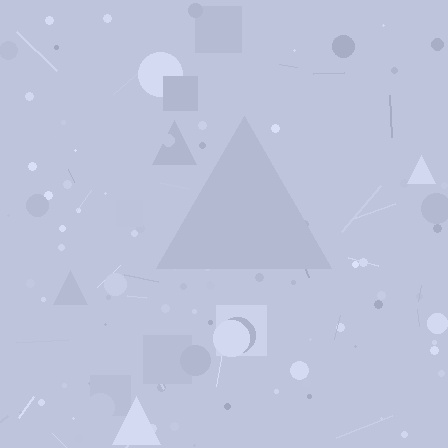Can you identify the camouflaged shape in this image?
The camouflaged shape is a triangle.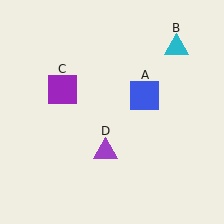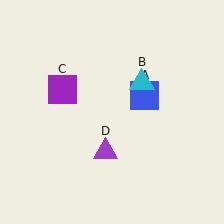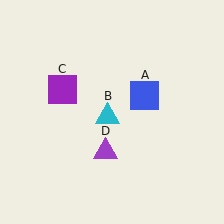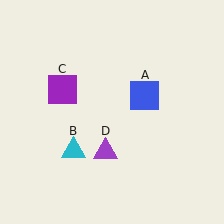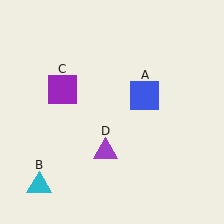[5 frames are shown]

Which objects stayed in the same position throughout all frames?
Blue square (object A) and purple square (object C) and purple triangle (object D) remained stationary.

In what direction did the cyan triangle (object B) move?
The cyan triangle (object B) moved down and to the left.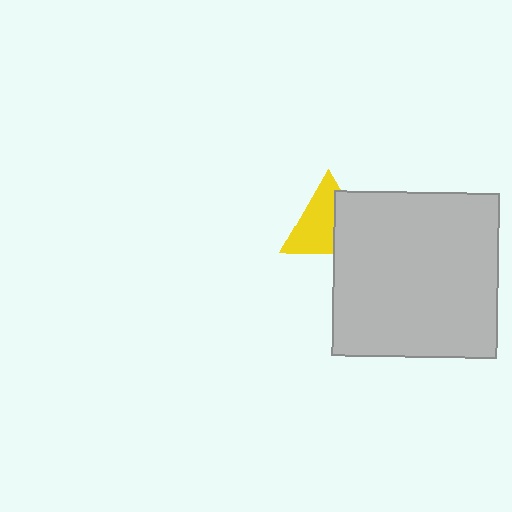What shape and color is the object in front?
The object in front is a light gray square.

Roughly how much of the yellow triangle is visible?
About half of it is visible (roughly 62%).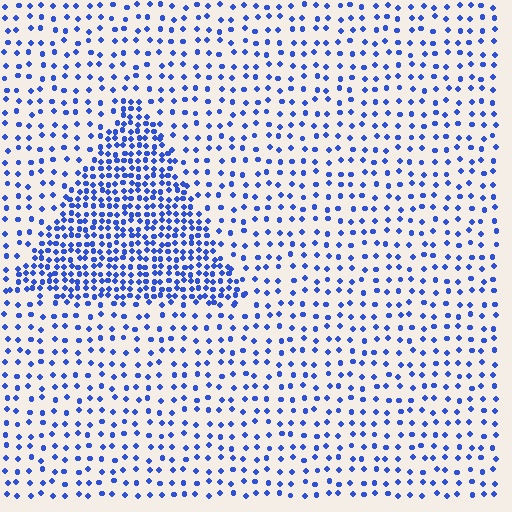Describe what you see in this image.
The image contains small blue elements arranged at two different densities. A triangle-shaped region is visible where the elements are more densely packed than the surrounding area.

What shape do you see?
I see a triangle.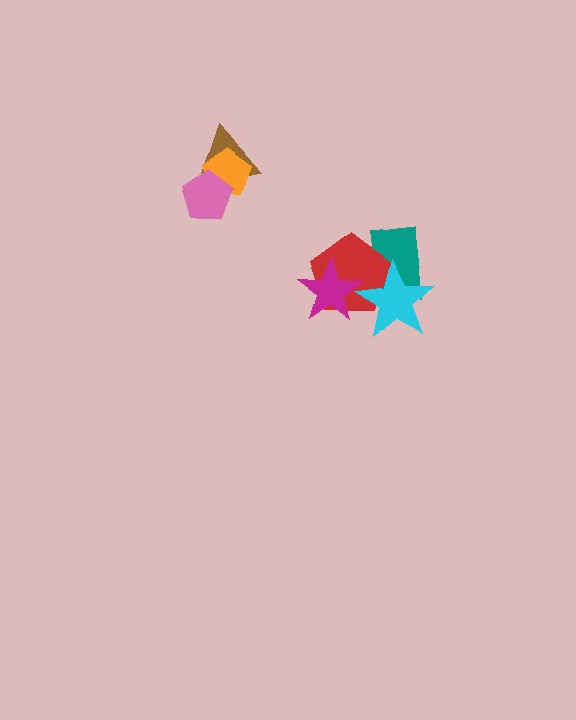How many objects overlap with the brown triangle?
2 objects overlap with the brown triangle.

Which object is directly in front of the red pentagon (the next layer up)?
The magenta star is directly in front of the red pentagon.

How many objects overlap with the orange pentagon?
2 objects overlap with the orange pentagon.